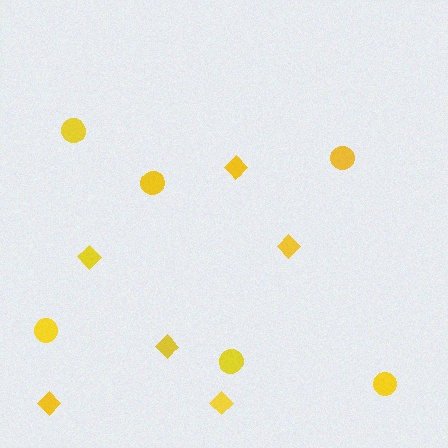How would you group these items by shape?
There are 2 groups: one group of diamonds (6) and one group of circles (6).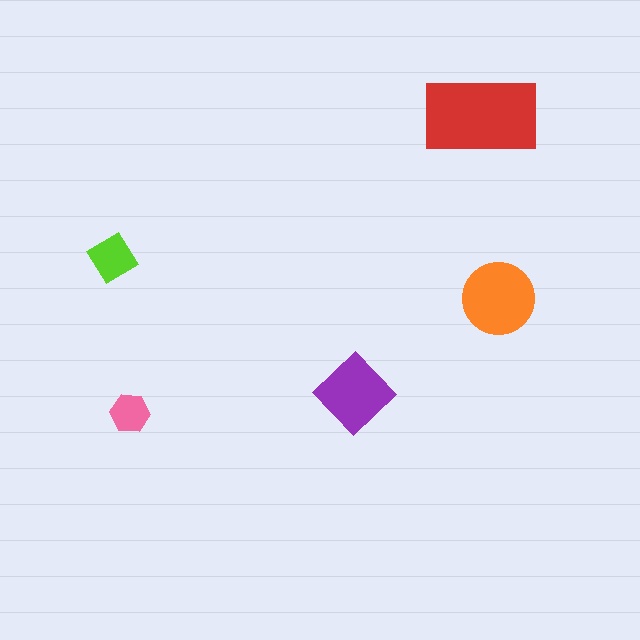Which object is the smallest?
The pink hexagon.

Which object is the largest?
The red rectangle.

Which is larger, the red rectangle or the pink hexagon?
The red rectangle.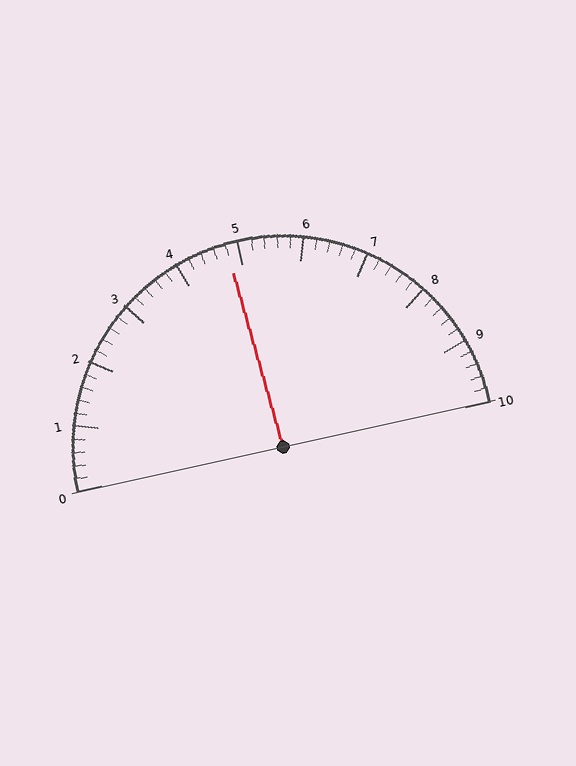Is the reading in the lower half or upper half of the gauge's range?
The reading is in the lower half of the range (0 to 10).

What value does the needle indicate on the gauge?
The needle indicates approximately 4.8.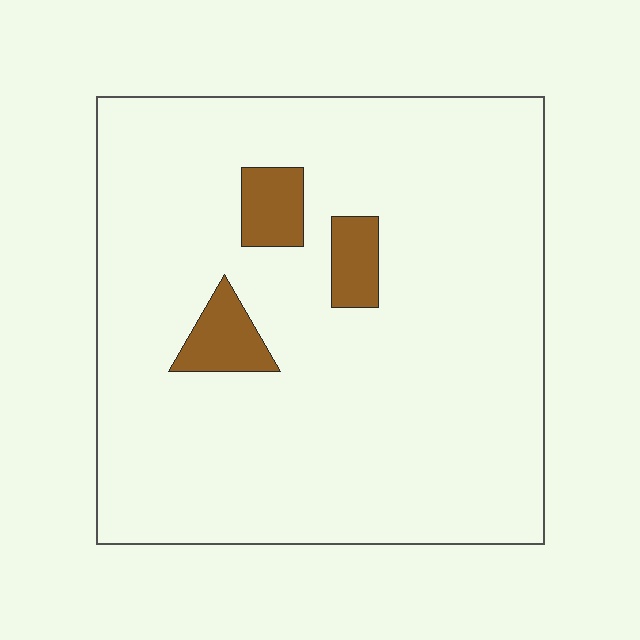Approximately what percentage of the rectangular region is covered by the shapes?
Approximately 5%.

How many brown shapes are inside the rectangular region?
3.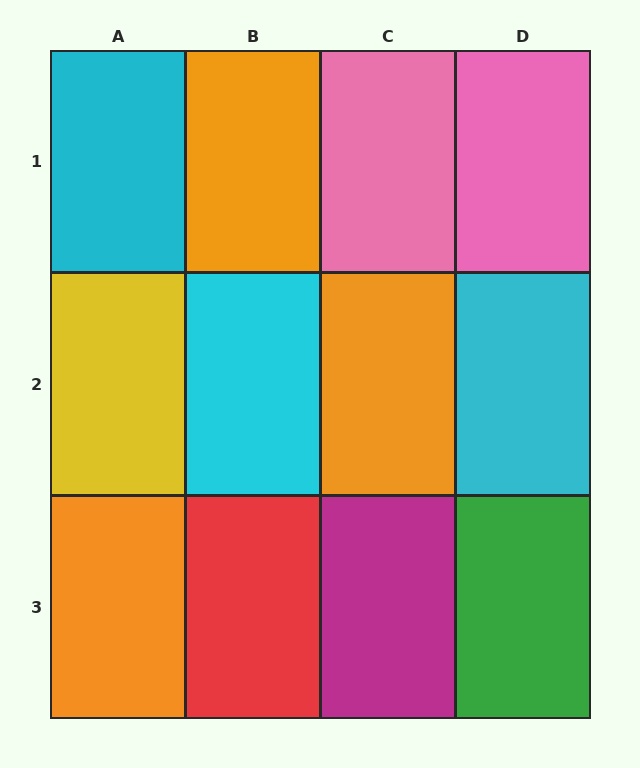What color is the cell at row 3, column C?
Magenta.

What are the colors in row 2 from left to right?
Yellow, cyan, orange, cyan.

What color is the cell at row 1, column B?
Orange.